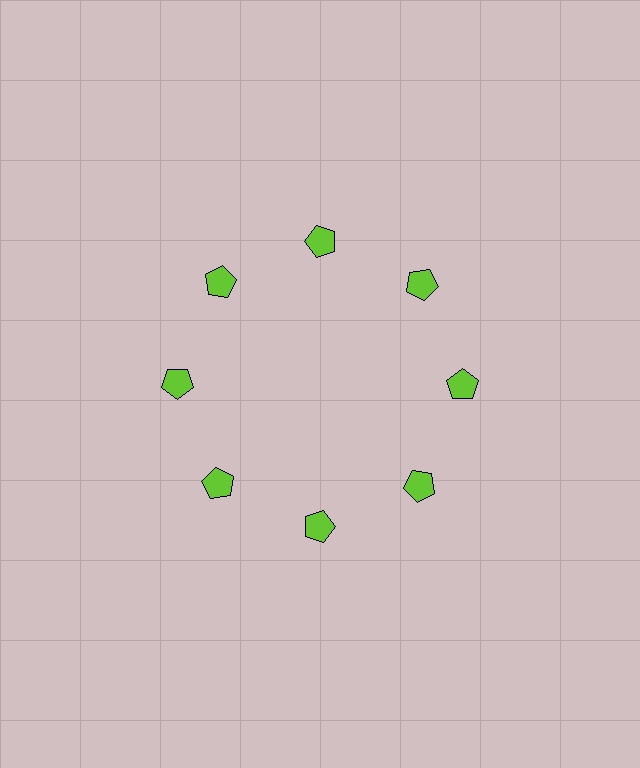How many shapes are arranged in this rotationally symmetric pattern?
There are 8 shapes, arranged in 8 groups of 1.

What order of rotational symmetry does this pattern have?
This pattern has 8-fold rotational symmetry.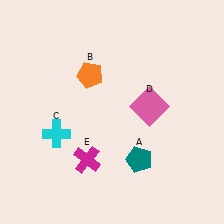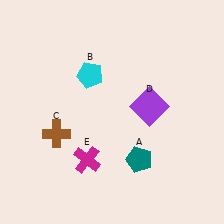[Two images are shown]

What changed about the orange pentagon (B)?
In Image 1, B is orange. In Image 2, it changed to cyan.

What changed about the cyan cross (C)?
In Image 1, C is cyan. In Image 2, it changed to brown.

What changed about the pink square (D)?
In Image 1, D is pink. In Image 2, it changed to purple.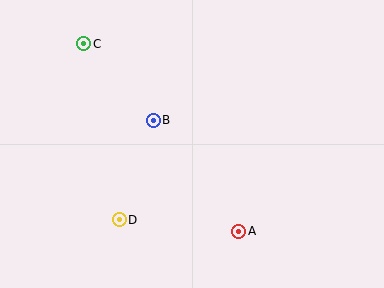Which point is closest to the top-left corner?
Point C is closest to the top-left corner.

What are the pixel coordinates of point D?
Point D is at (119, 220).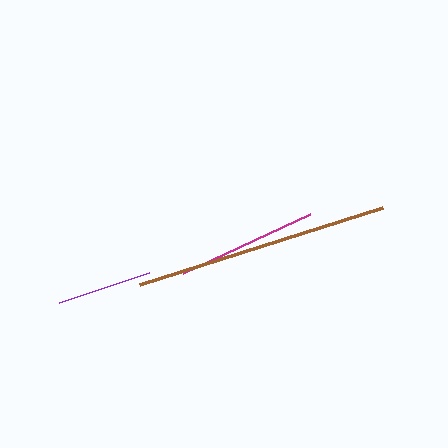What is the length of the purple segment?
The purple segment is approximately 95 pixels long.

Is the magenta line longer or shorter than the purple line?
The magenta line is longer than the purple line.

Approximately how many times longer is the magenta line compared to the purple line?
The magenta line is approximately 1.5 times the length of the purple line.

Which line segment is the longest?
The brown line is the longest at approximately 256 pixels.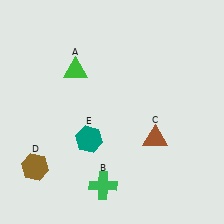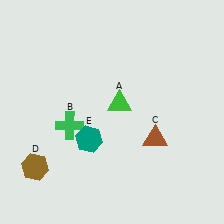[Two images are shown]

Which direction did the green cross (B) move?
The green cross (B) moved up.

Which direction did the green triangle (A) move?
The green triangle (A) moved right.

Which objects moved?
The objects that moved are: the green triangle (A), the green cross (B).